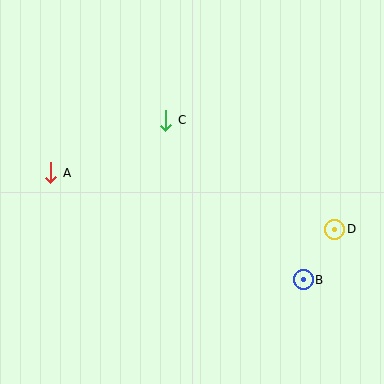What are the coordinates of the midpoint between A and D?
The midpoint between A and D is at (193, 201).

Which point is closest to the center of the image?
Point C at (166, 120) is closest to the center.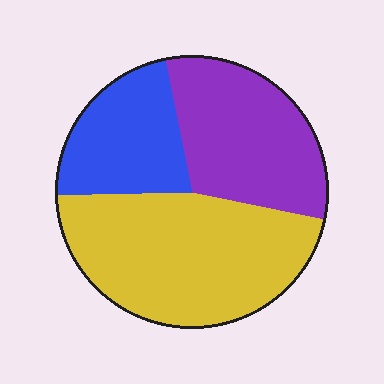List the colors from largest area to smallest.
From largest to smallest: yellow, purple, blue.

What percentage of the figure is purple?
Purple covers 31% of the figure.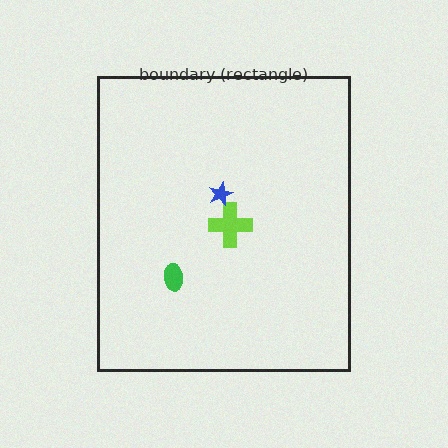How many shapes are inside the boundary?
3 inside, 0 outside.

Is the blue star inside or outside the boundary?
Inside.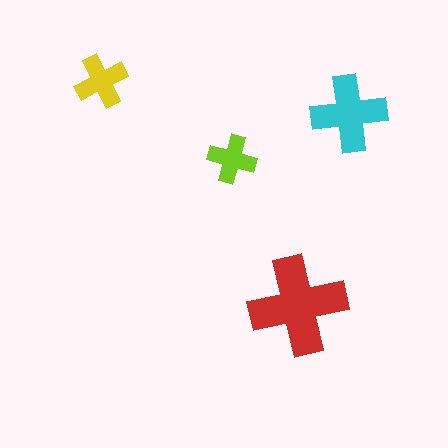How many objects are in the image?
There are 4 objects in the image.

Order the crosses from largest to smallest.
the red one, the cyan one, the yellow one, the lime one.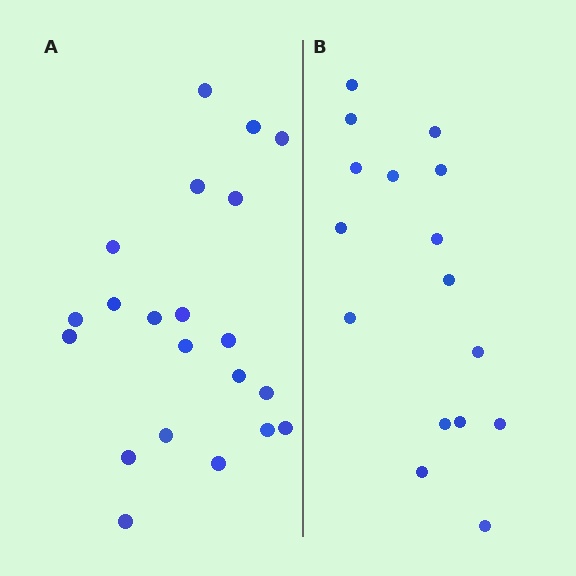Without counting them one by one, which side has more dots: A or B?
Region A (the left region) has more dots.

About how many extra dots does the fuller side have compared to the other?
Region A has about 5 more dots than region B.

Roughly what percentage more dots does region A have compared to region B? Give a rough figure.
About 30% more.